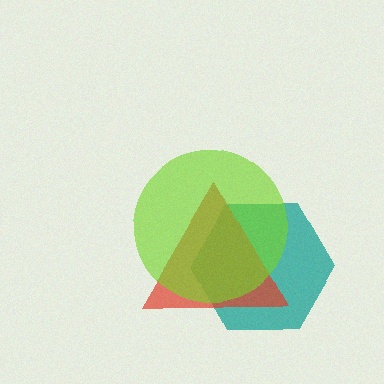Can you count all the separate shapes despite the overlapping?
Yes, there are 3 separate shapes.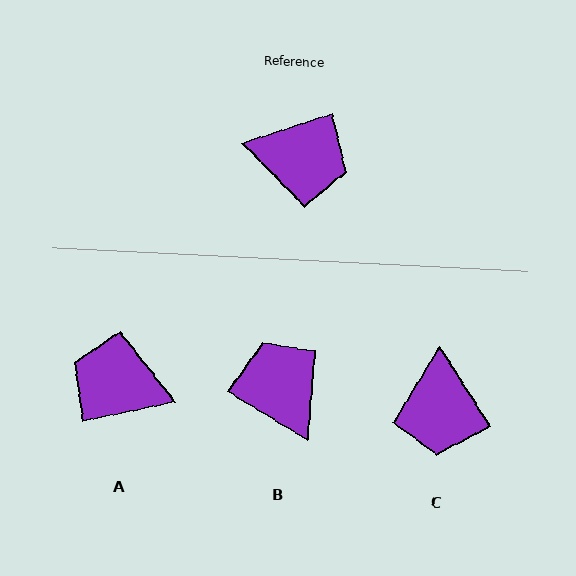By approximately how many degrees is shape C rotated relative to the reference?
Approximately 76 degrees clockwise.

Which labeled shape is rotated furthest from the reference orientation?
A, about 174 degrees away.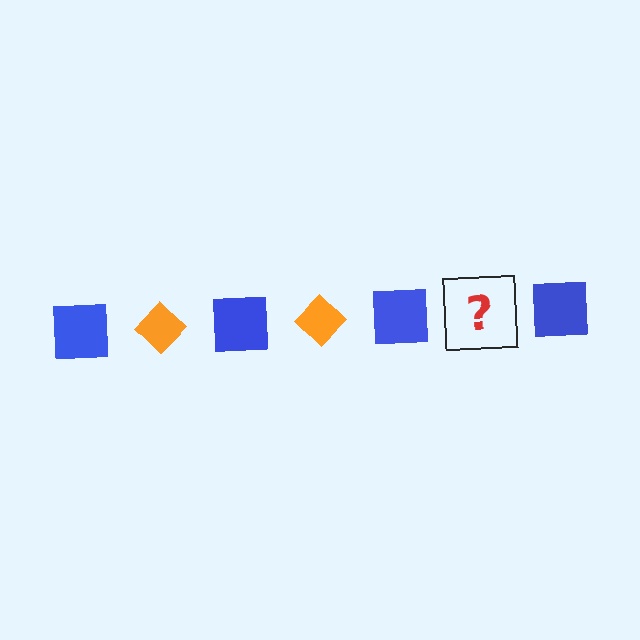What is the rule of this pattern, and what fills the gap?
The rule is that the pattern alternates between blue square and orange diamond. The gap should be filled with an orange diamond.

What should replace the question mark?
The question mark should be replaced with an orange diamond.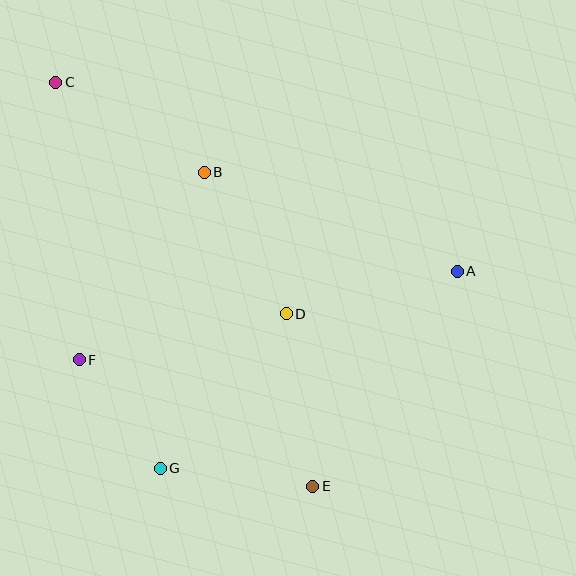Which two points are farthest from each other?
Points C and E are farthest from each other.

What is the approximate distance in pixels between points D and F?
The distance between D and F is approximately 212 pixels.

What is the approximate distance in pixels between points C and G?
The distance between C and G is approximately 400 pixels.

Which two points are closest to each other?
Points F and G are closest to each other.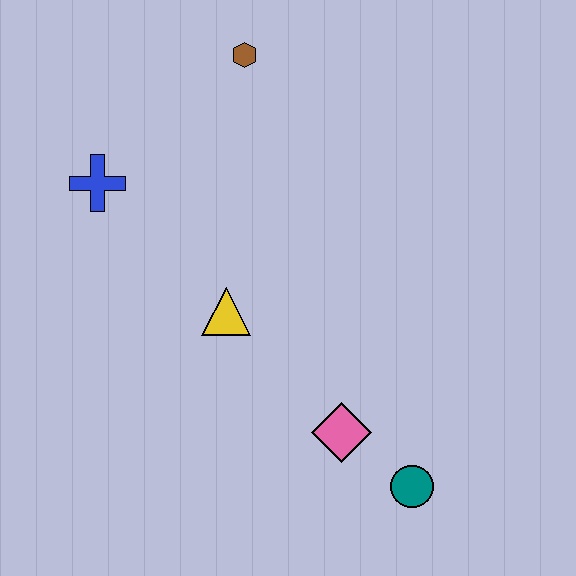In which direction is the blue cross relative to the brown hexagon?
The blue cross is to the left of the brown hexagon.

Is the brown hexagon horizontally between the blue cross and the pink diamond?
Yes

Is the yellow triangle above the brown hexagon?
No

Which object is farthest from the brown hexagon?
The teal circle is farthest from the brown hexagon.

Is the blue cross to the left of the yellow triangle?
Yes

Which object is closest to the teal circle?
The pink diamond is closest to the teal circle.